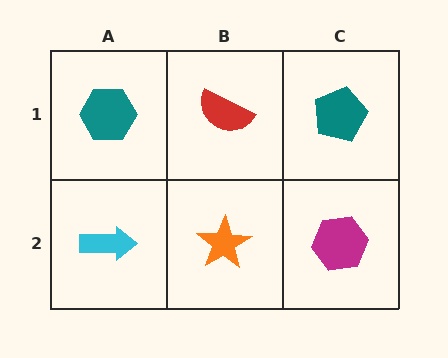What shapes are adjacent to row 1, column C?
A magenta hexagon (row 2, column C), a red semicircle (row 1, column B).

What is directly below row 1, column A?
A cyan arrow.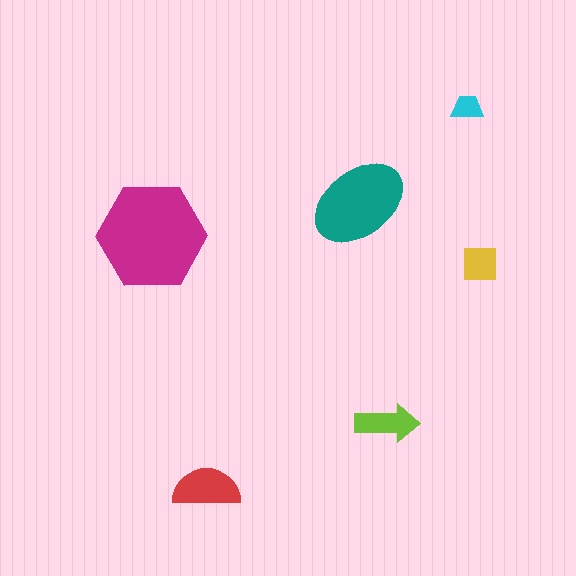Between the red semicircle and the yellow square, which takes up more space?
The red semicircle.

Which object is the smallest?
The cyan trapezoid.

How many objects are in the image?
There are 6 objects in the image.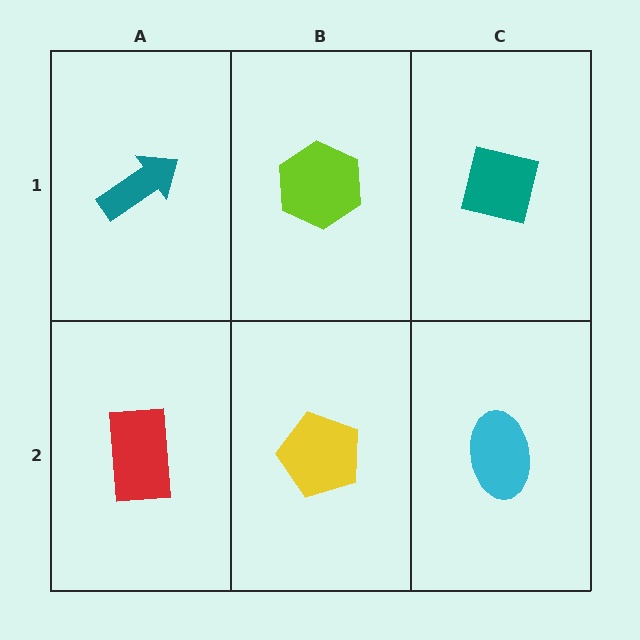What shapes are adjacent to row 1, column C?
A cyan ellipse (row 2, column C), a lime hexagon (row 1, column B).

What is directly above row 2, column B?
A lime hexagon.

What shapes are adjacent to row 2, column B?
A lime hexagon (row 1, column B), a red rectangle (row 2, column A), a cyan ellipse (row 2, column C).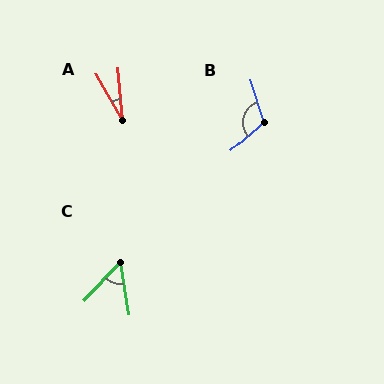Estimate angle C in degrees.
Approximately 53 degrees.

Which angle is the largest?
B, at approximately 114 degrees.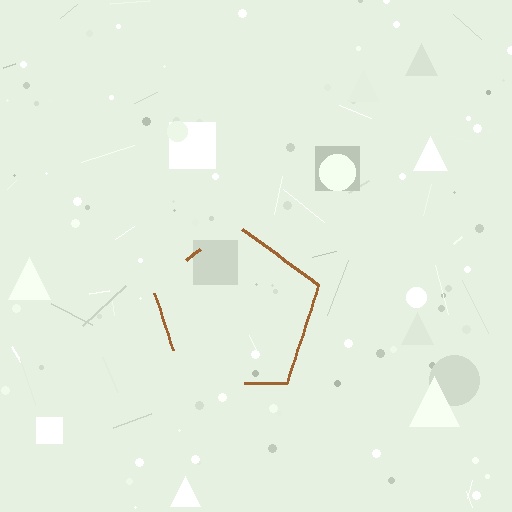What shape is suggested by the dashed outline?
The dashed outline suggests a pentagon.